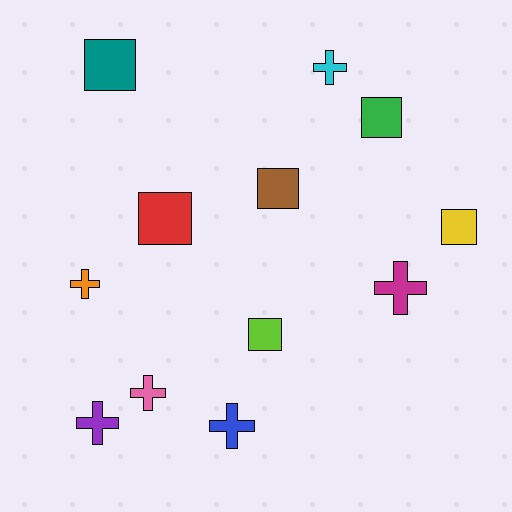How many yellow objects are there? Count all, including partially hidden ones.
There is 1 yellow object.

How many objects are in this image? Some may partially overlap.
There are 12 objects.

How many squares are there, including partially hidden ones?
There are 6 squares.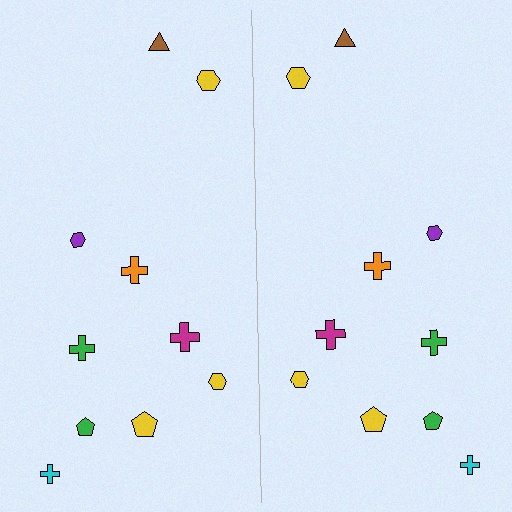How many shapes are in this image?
There are 20 shapes in this image.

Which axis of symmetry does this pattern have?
The pattern has a vertical axis of symmetry running through the center of the image.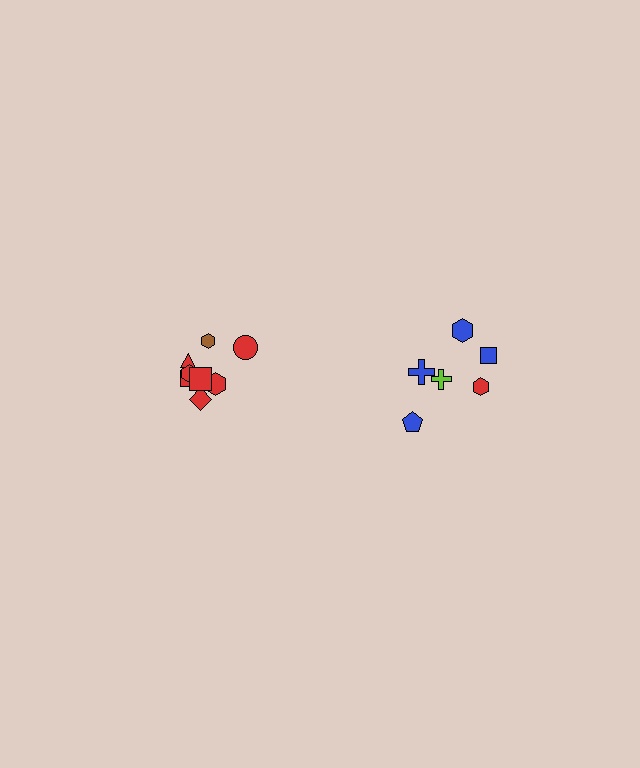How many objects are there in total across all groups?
There are 14 objects.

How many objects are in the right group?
There are 6 objects.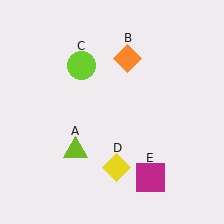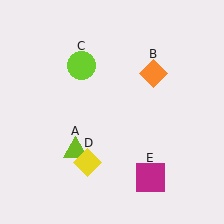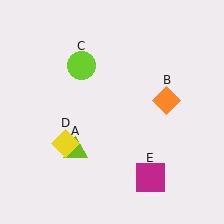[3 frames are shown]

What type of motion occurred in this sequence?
The orange diamond (object B), yellow diamond (object D) rotated clockwise around the center of the scene.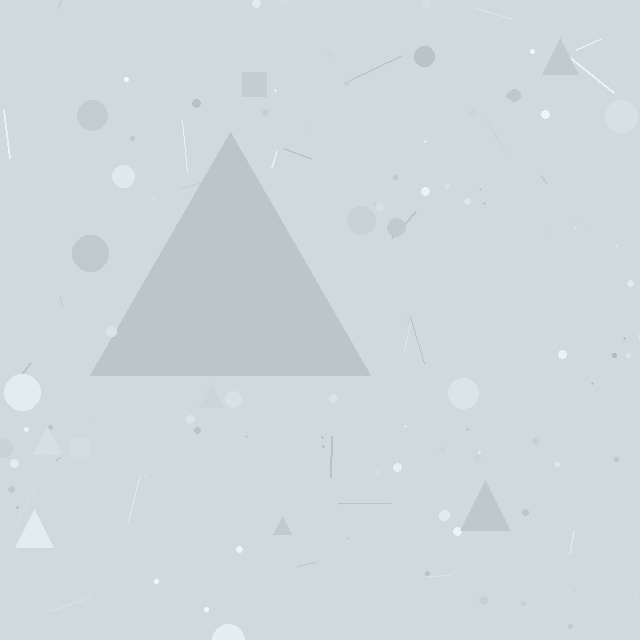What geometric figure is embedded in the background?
A triangle is embedded in the background.